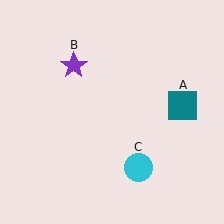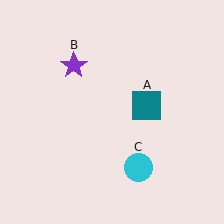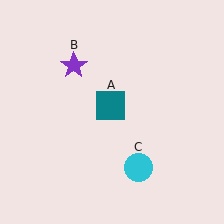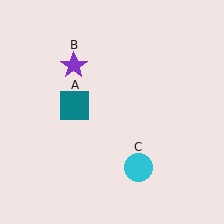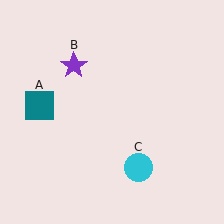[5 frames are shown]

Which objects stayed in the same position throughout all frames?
Purple star (object B) and cyan circle (object C) remained stationary.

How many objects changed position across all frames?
1 object changed position: teal square (object A).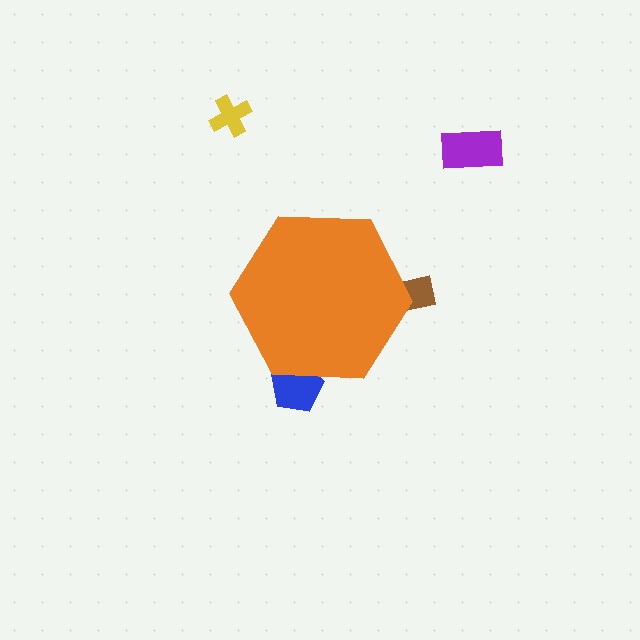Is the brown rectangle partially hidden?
Yes, the brown rectangle is partially hidden behind the orange hexagon.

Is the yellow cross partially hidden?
No, the yellow cross is fully visible.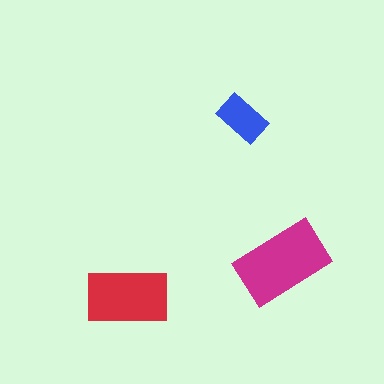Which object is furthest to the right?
The magenta rectangle is rightmost.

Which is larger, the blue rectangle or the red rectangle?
The red one.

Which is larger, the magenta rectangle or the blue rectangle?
The magenta one.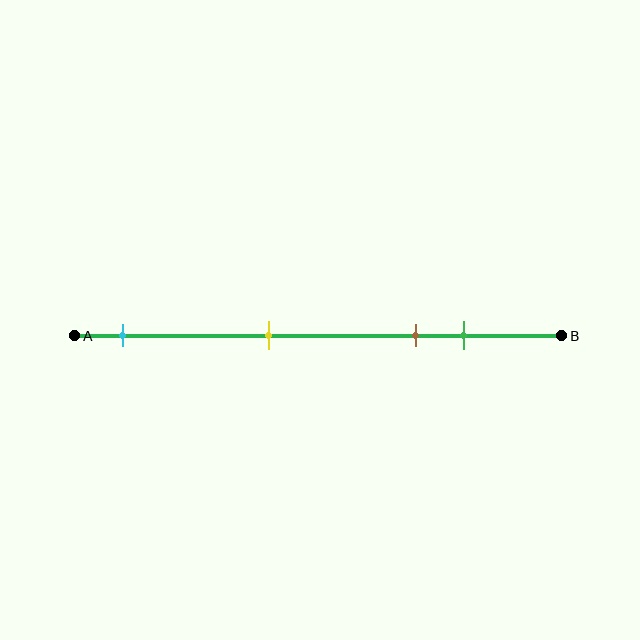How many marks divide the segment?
There are 4 marks dividing the segment.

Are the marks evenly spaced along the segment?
No, the marks are not evenly spaced.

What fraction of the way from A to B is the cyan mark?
The cyan mark is approximately 10% (0.1) of the way from A to B.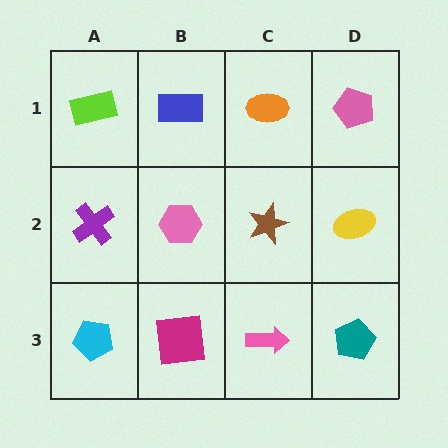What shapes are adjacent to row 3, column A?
A purple cross (row 2, column A), a magenta square (row 3, column B).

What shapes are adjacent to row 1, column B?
A pink hexagon (row 2, column B), a lime rectangle (row 1, column A), an orange ellipse (row 1, column C).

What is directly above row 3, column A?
A purple cross.